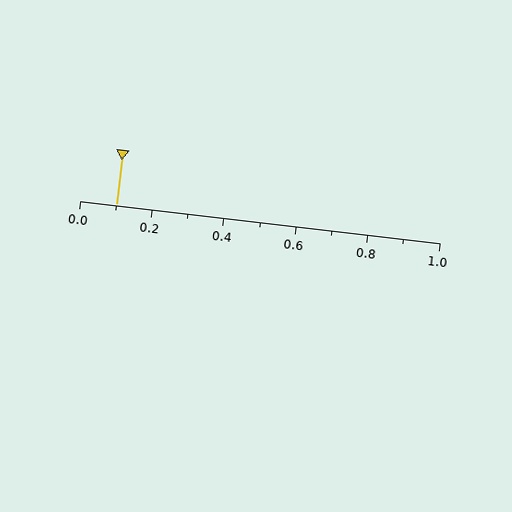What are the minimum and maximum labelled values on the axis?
The axis runs from 0.0 to 1.0.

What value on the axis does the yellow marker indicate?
The marker indicates approximately 0.1.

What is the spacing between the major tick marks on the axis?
The major ticks are spaced 0.2 apart.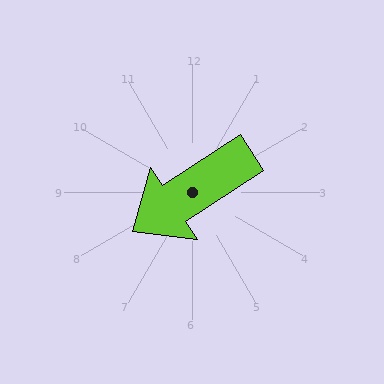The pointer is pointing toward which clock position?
Roughly 8 o'clock.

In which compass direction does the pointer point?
Southwest.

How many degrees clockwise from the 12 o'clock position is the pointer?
Approximately 237 degrees.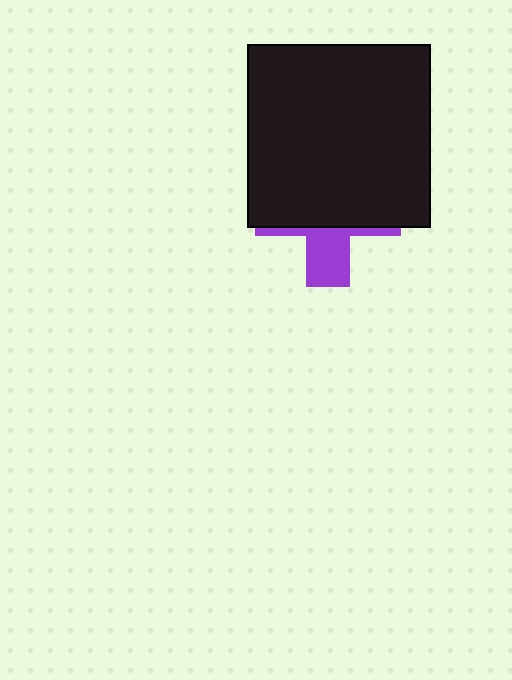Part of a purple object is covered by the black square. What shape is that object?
It is a cross.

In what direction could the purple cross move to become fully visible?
The purple cross could move down. That would shift it out from behind the black square entirely.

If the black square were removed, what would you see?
You would see the complete purple cross.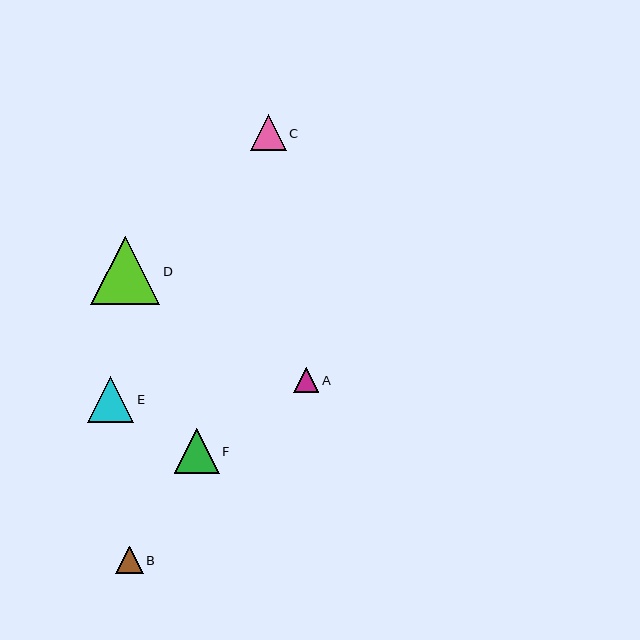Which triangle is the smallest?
Triangle A is the smallest with a size of approximately 26 pixels.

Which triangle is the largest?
Triangle D is the largest with a size of approximately 69 pixels.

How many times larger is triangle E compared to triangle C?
Triangle E is approximately 1.3 times the size of triangle C.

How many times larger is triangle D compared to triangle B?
Triangle D is approximately 2.5 times the size of triangle B.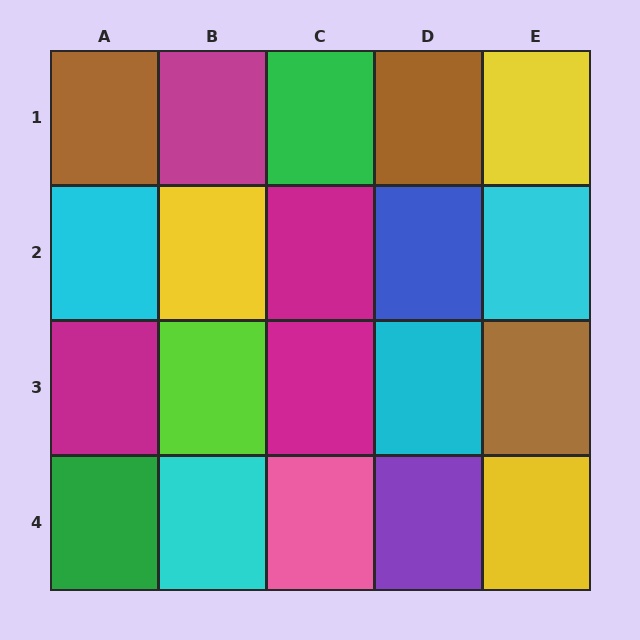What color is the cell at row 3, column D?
Cyan.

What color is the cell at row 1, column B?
Magenta.